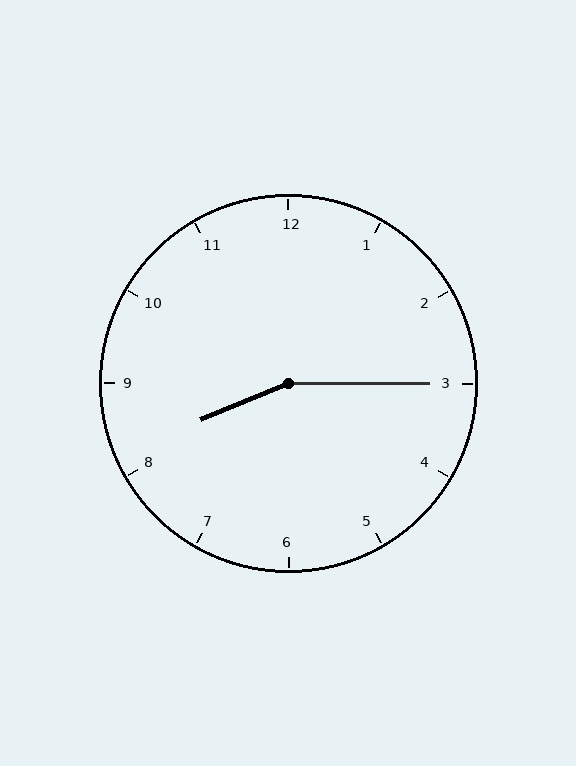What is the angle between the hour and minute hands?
Approximately 158 degrees.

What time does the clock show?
8:15.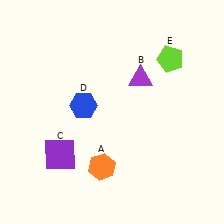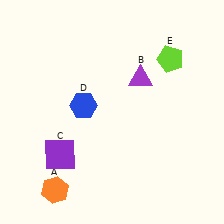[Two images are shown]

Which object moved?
The orange hexagon (A) moved left.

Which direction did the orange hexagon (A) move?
The orange hexagon (A) moved left.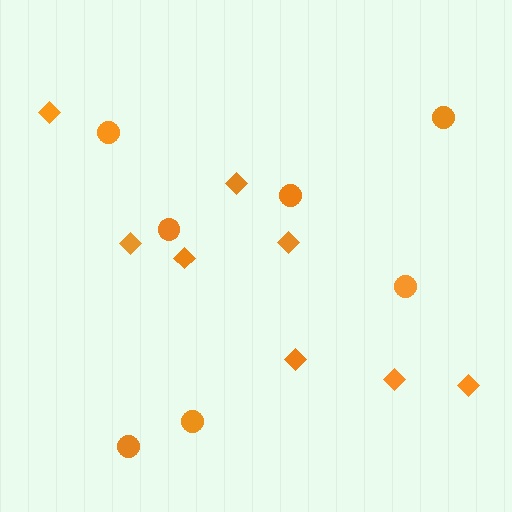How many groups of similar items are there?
There are 2 groups: one group of circles (7) and one group of diamonds (8).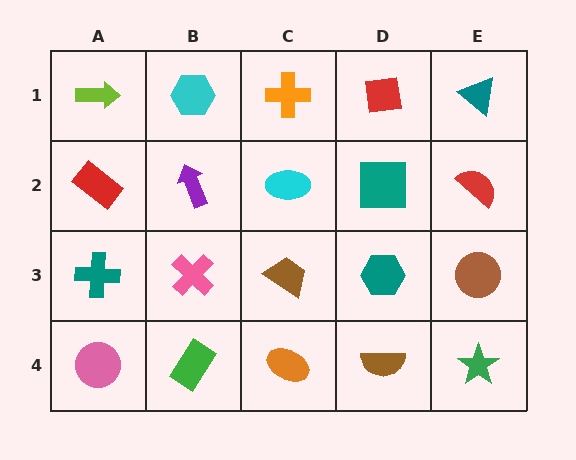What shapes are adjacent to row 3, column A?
A red rectangle (row 2, column A), a pink circle (row 4, column A), a pink cross (row 3, column B).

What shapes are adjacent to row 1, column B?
A purple arrow (row 2, column B), a lime arrow (row 1, column A), an orange cross (row 1, column C).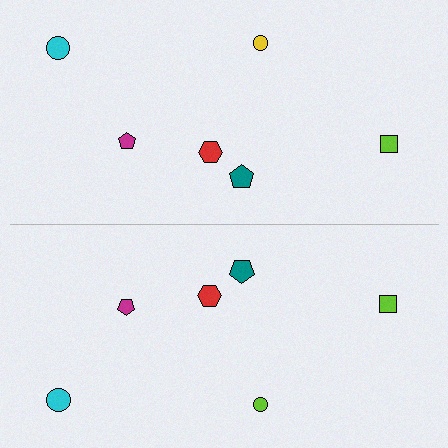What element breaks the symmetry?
The lime circle on the bottom side breaks the symmetry — its mirror counterpart is yellow.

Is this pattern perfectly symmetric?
No, the pattern is not perfectly symmetric. The lime circle on the bottom side breaks the symmetry — its mirror counterpart is yellow.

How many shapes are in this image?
There are 12 shapes in this image.